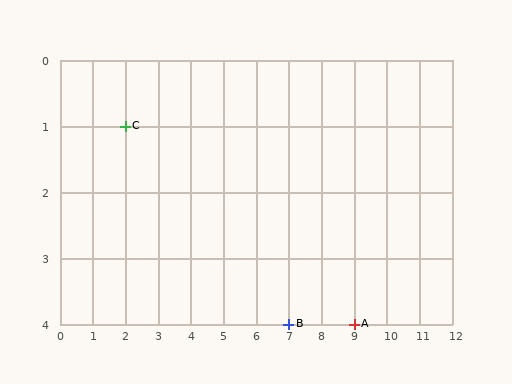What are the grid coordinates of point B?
Point B is at grid coordinates (7, 4).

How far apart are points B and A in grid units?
Points B and A are 2 columns apart.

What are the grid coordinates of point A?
Point A is at grid coordinates (9, 4).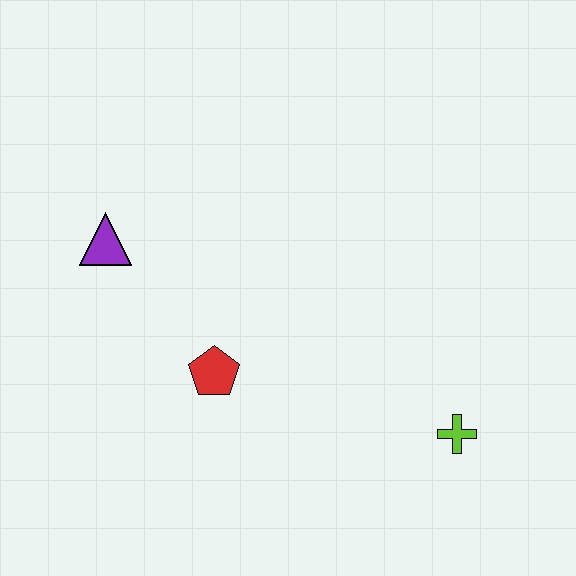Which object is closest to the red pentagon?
The purple triangle is closest to the red pentagon.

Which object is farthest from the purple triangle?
The lime cross is farthest from the purple triangle.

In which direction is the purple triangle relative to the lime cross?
The purple triangle is to the left of the lime cross.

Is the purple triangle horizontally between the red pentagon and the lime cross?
No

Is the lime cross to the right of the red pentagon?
Yes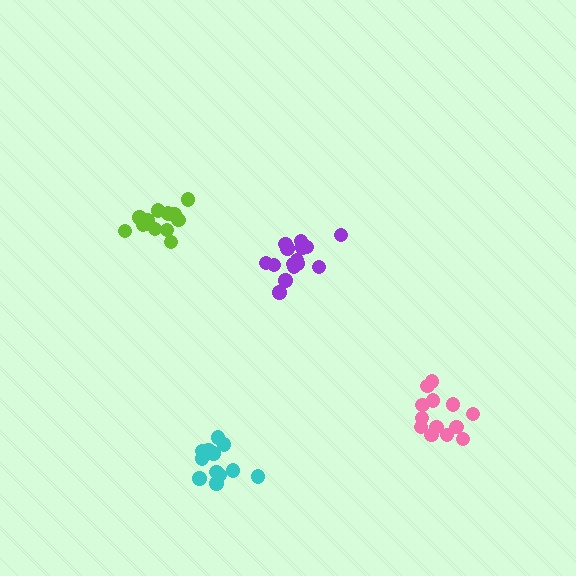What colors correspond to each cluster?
The clusters are colored: pink, purple, lime, cyan.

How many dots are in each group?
Group 1: 13 dots, Group 2: 15 dots, Group 3: 13 dots, Group 4: 12 dots (53 total).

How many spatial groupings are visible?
There are 4 spatial groupings.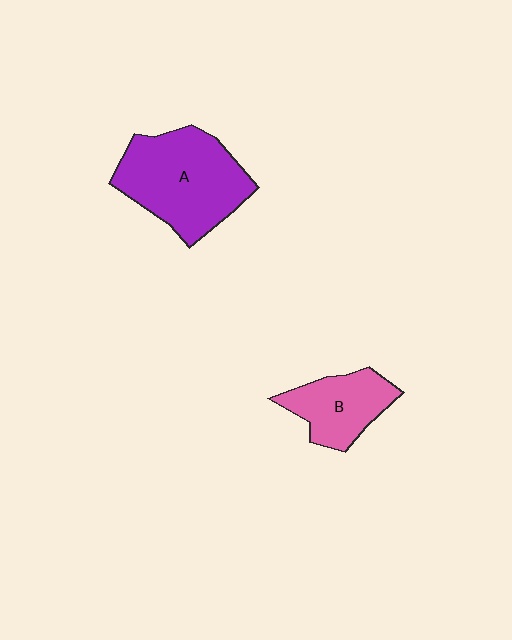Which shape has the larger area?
Shape A (purple).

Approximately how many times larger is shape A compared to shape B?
Approximately 1.8 times.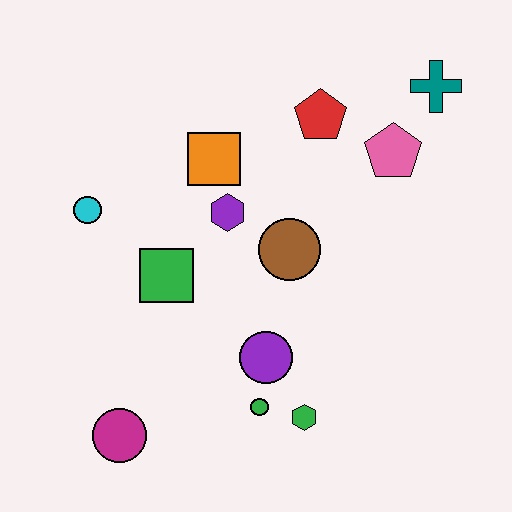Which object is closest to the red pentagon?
The pink pentagon is closest to the red pentagon.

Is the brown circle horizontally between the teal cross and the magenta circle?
Yes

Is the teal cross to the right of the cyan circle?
Yes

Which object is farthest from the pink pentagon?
The magenta circle is farthest from the pink pentagon.